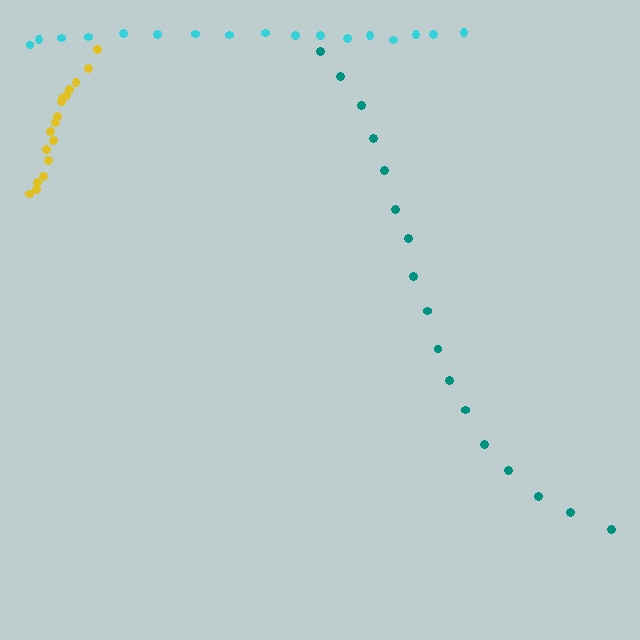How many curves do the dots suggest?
There are 3 distinct paths.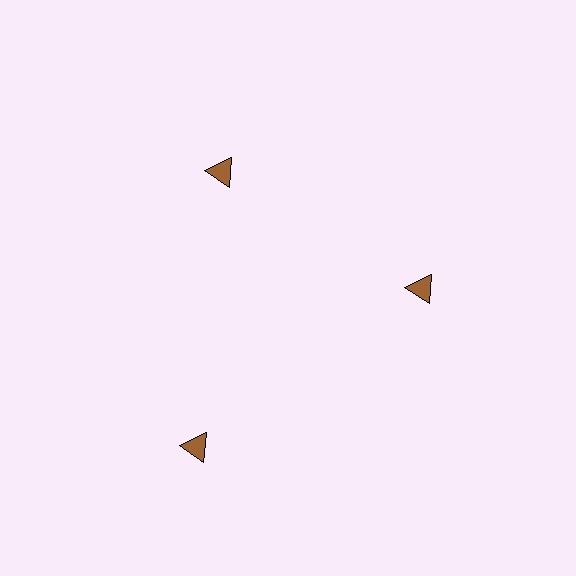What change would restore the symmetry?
The symmetry would be restored by moving it inward, back onto the ring so that all 3 triangles sit at equal angles and equal distance from the center.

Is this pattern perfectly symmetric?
No. The 3 brown triangles are arranged in a ring, but one element near the 7 o'clock position is pushed outward from the center, breaking the 3-fold rotational symmetry.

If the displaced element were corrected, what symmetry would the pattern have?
It would have 3-fold rotational symmetry — the pattern would map onto itself every 120 degrees.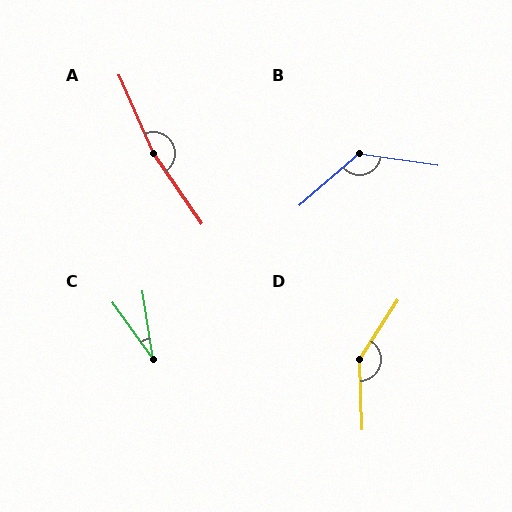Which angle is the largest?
A, at approximately 169 degrees.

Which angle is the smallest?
C, at approximately 27 degrees.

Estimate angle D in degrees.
Approximately 145 degrees.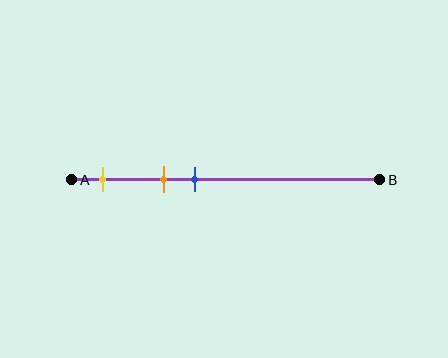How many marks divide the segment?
There are 3 marks dividing the segment.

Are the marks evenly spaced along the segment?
Yes, the marks are approximately evenly spaced.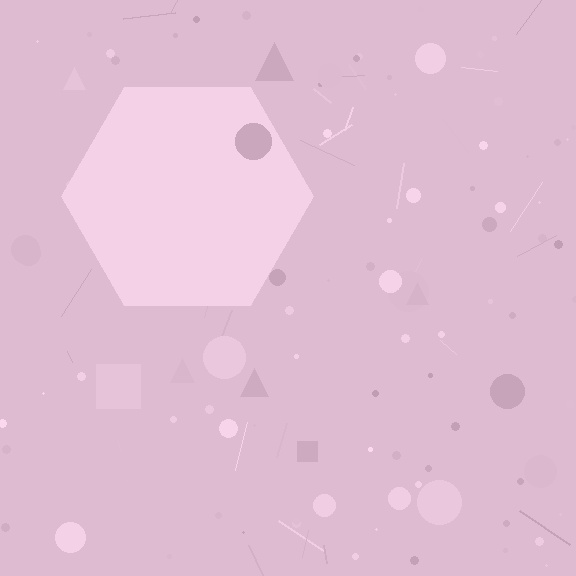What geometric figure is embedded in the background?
A hexagon is embedded in the background.